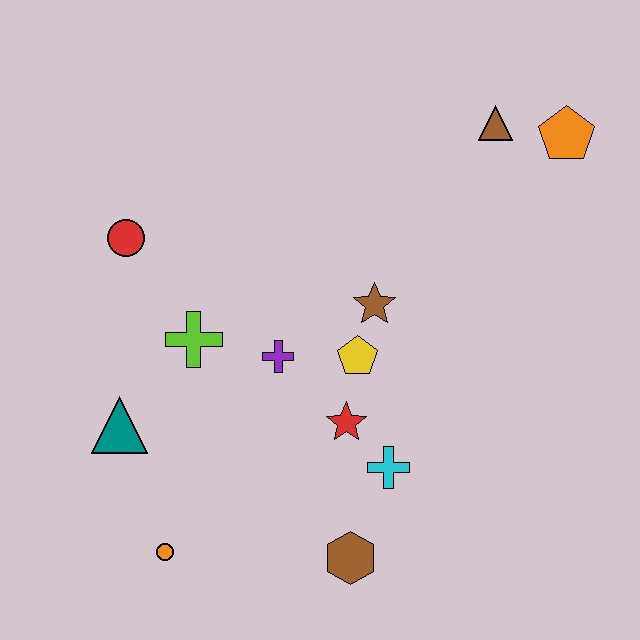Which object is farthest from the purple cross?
The orange pentagon is farthest from the purple cross.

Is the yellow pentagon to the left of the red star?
No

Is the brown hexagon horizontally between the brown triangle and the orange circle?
Yes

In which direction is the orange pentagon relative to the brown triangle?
The orange pentagon is to the right of the brown triangle.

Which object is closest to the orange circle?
The teal triangle is closest to the orange circle.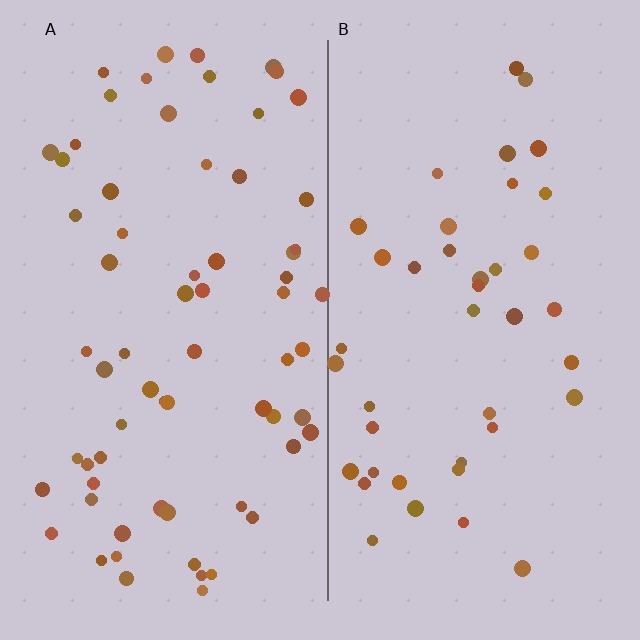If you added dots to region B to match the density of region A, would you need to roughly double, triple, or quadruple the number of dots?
Approximately double.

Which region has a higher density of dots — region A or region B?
A (the left).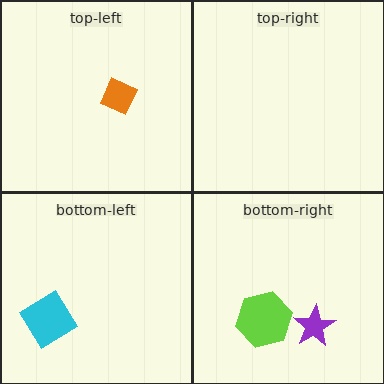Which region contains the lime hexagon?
The bottom-right region.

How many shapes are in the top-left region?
1.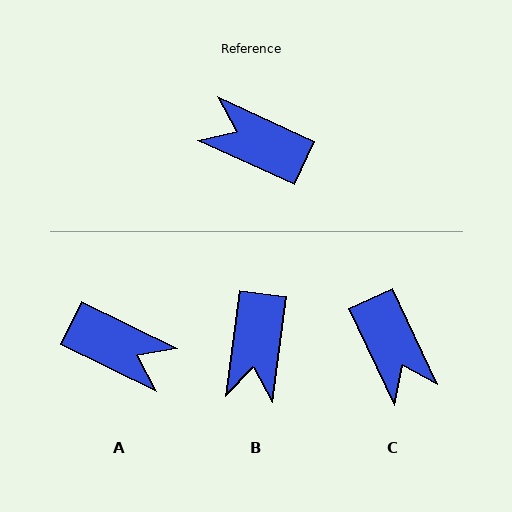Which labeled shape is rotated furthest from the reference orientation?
A, about 179 degrees away.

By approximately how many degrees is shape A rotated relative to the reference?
Approximately 179 degrees counter-clockwise.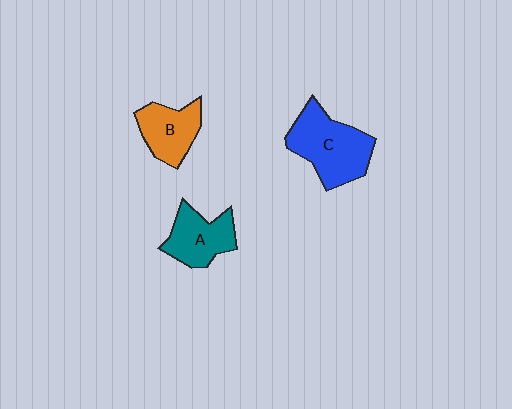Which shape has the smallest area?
Shape B (orange).